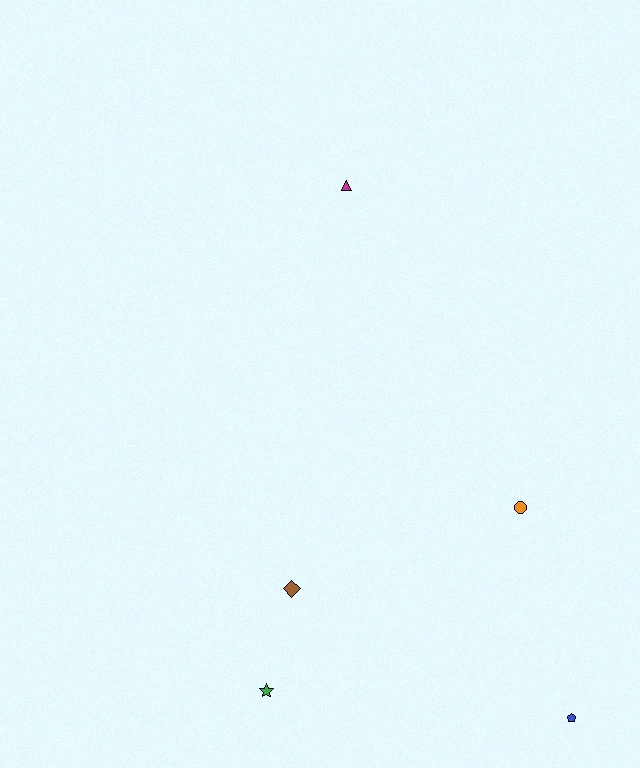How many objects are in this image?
There are 5 objects.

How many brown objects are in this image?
There is 1 brown object.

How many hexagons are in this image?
There are no hexagons.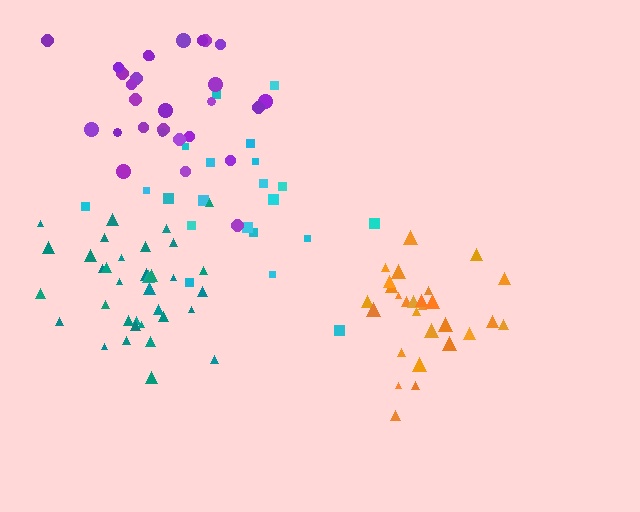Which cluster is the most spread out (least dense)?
Cyan.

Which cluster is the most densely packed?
Orange.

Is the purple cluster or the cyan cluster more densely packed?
Purple.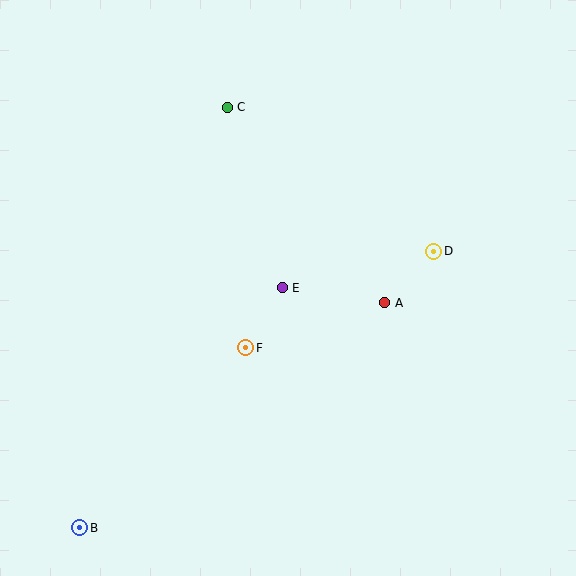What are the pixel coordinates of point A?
Point A is at (385, 303).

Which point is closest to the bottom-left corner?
Point B is closest to the bottom-left corner.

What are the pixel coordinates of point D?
Point D is at (434, 251).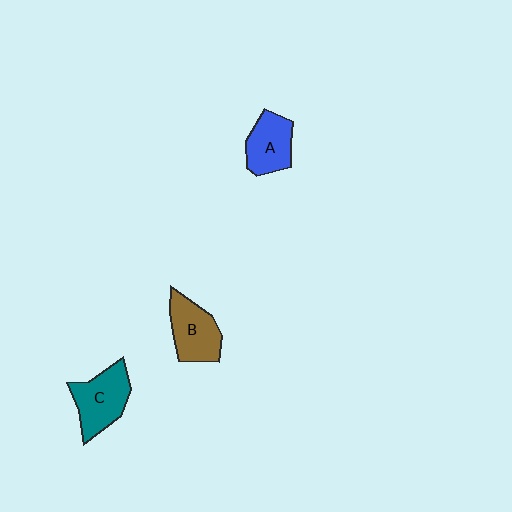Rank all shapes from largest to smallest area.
From largest to smallest: C (teal), B (brown), A (blue).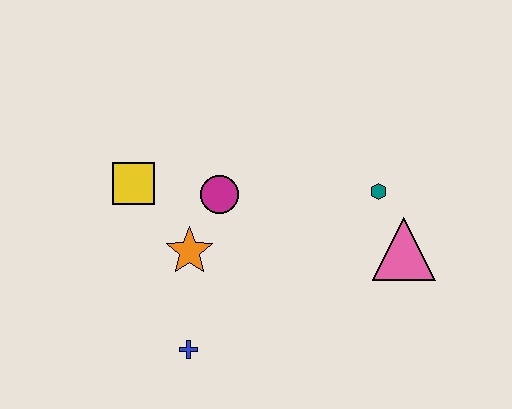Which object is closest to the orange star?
The magenta circle is closest to the orange star.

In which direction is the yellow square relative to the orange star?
The yellow square is above the orange star.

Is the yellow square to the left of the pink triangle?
Yes